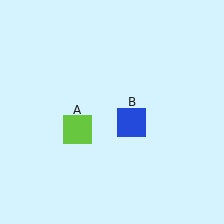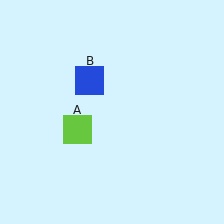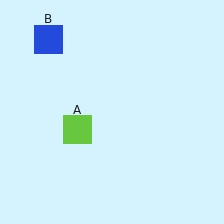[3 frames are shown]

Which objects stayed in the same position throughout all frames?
Lime square (object A) remained stationary.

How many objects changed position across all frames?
1 object changed position: blue square (object B).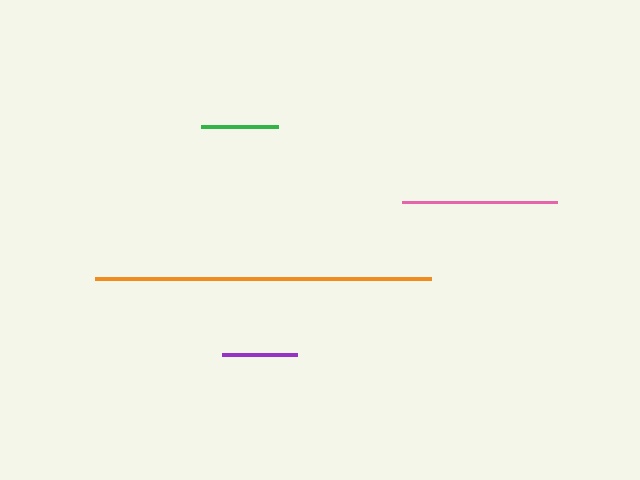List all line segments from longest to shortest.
From longest to shortest: orange, pink, green, purple.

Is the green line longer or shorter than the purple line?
The green line is longer than the purple line.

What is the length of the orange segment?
The orange segment is approximately 337 pixels long.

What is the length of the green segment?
The green segment is approximately 77 pixels long.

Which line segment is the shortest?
The purple line is the shortest at approximately 75 pixels.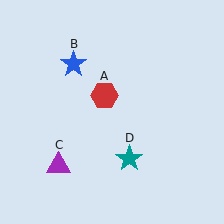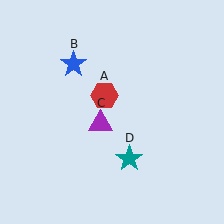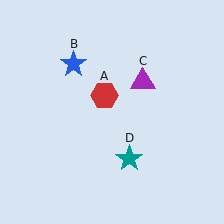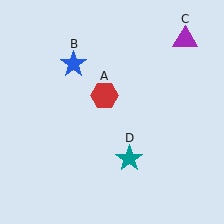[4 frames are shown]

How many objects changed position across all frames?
1 object changed position: purple triangle (object C).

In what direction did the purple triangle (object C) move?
The purple triangle (object C) moved up and to the right.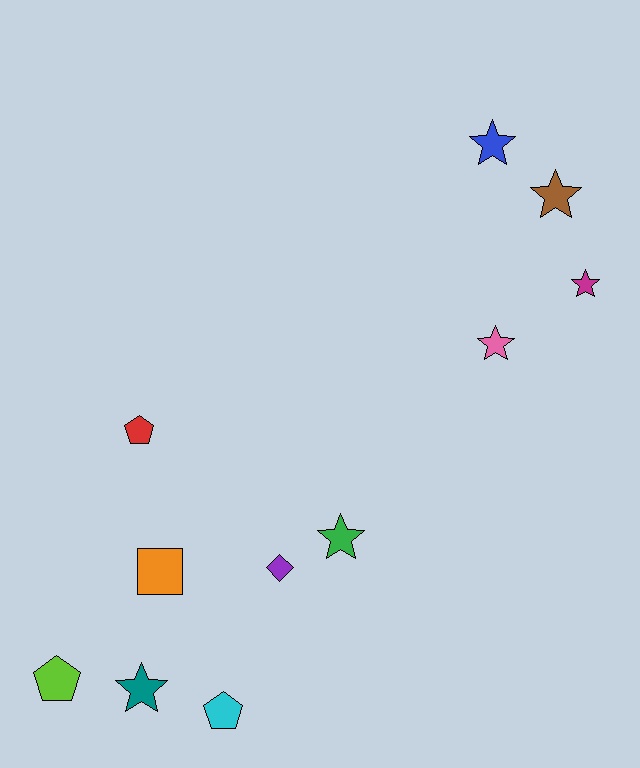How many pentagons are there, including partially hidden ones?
There are 3 pentagons.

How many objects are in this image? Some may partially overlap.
There are 11 objects.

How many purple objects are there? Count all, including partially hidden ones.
There is 1 purple object.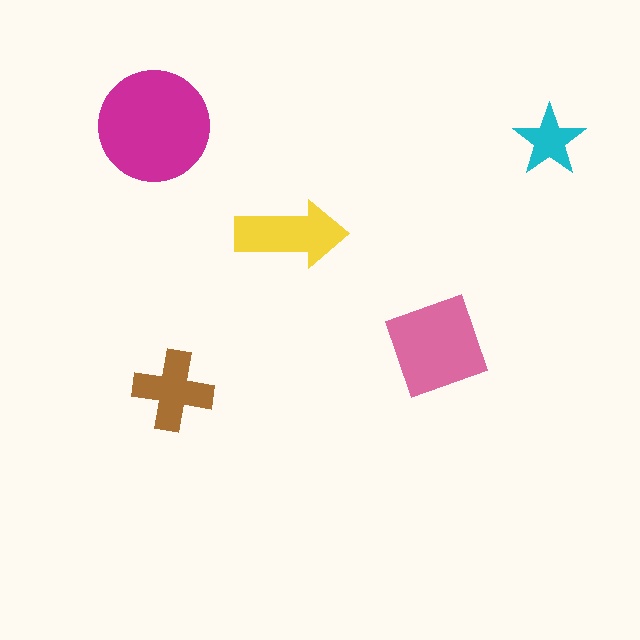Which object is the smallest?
The cyan star.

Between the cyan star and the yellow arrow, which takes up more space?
The yellow arrow.